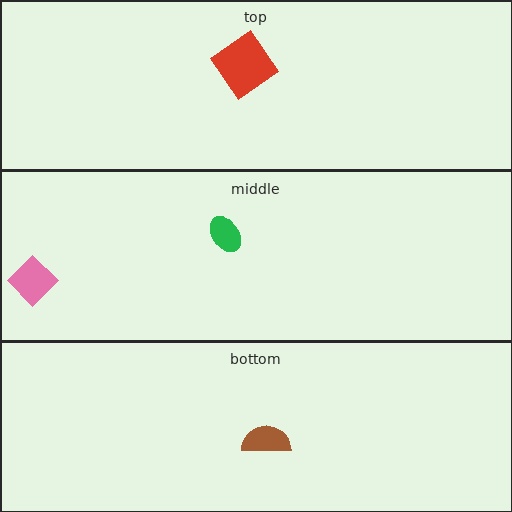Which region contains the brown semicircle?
The bottom region.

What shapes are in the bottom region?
The brown semicircle.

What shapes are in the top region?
The red diamond.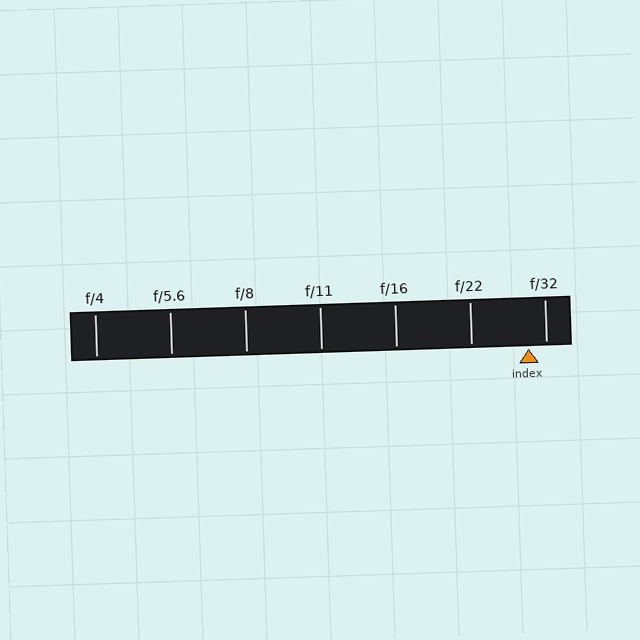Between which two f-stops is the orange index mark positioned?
The index mark is between f/22 and f/32.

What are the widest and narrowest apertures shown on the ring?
The widest aperture shown is f/4 and the narrowest is f/32.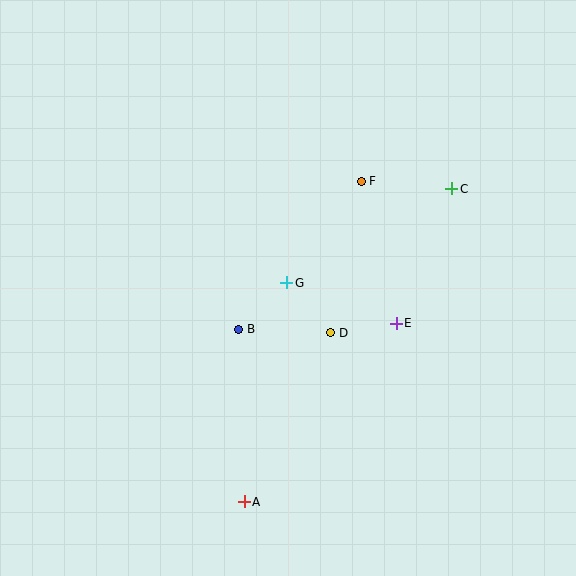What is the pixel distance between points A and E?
The distance between A and E is 234 pixels.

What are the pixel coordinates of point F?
Point F is at (361, 181).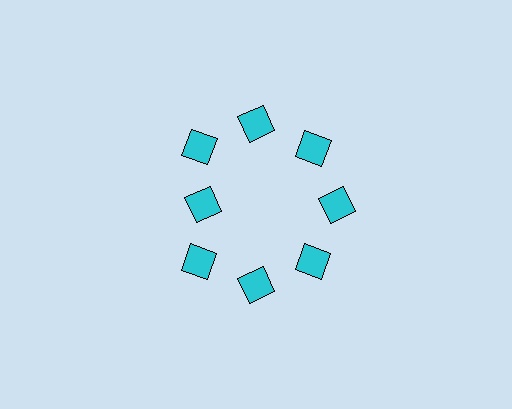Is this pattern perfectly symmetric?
No. The 8 cyan diamonds are arranged in a ring, but one element near the 9 o'clock position is pulled inward toward the center, breaking the 8-fold rotational symmetry.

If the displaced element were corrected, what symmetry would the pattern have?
It would have 8-fold rotational symmetry — the pattern would map onto itself every 45 degrees.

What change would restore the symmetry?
The symmetry would be restored by moving it outward, back onto the ring so that all 8 diamonds sit at equal angles and equal distance from the center.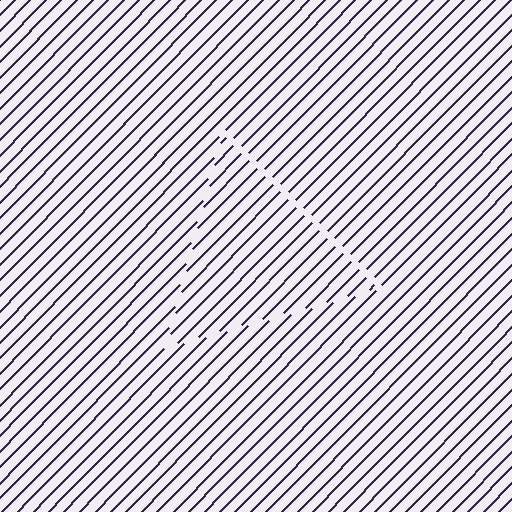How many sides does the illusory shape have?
3 sides — the line-ends trace a triangle.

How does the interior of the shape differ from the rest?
The interior of the shape contains the same grating, shifted by half a period — the contour is defined by the phase discontinuity where line-ends from the inner and outer gratings abut.